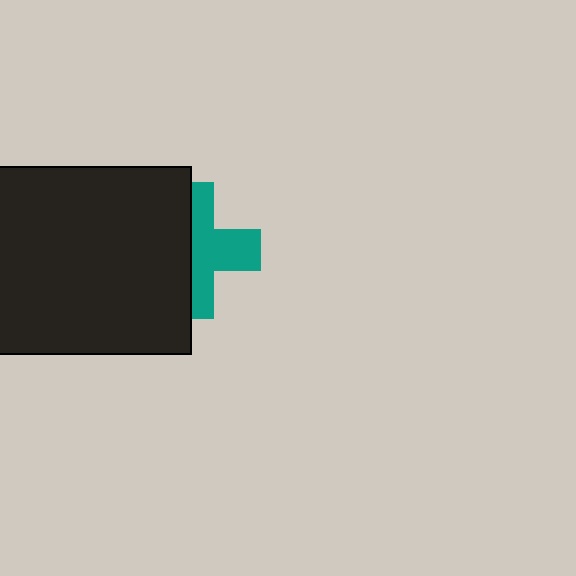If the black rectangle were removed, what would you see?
You would see the complete teal cross.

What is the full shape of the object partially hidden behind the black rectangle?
The partially hidden object is a teal cross.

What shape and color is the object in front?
The object in front is a black rectangle.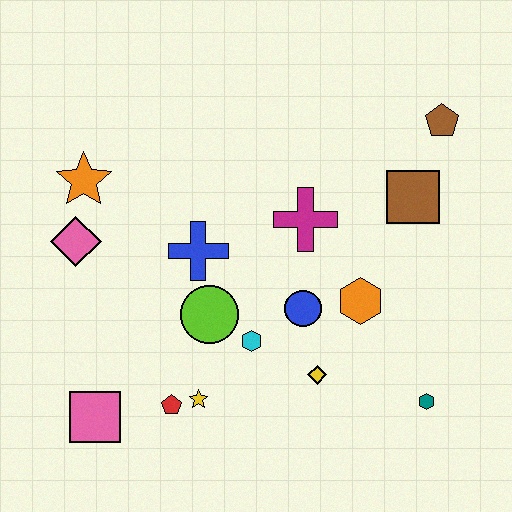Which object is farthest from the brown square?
The pink square is farthest from the brown square.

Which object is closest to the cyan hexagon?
The lime circle is closest to the cyan hexagon.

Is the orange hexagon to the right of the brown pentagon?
No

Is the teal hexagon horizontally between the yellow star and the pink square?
No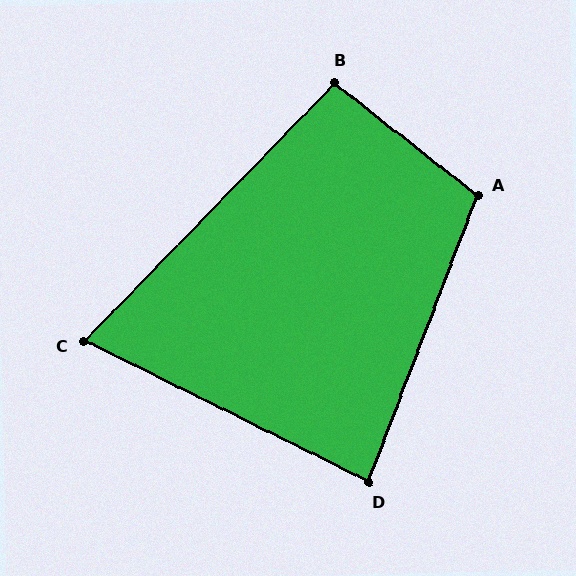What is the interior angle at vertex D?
Approximately 84 degrees (acute).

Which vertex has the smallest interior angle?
C, at approximately 72 degrees.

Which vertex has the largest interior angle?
A, at approximately 108 degrees.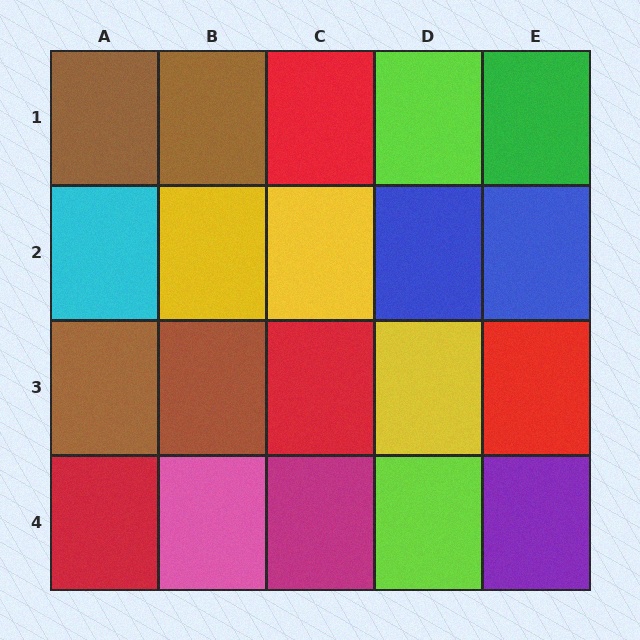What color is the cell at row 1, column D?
Lime.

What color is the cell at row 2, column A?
Cyan.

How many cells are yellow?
3 cells are yellow.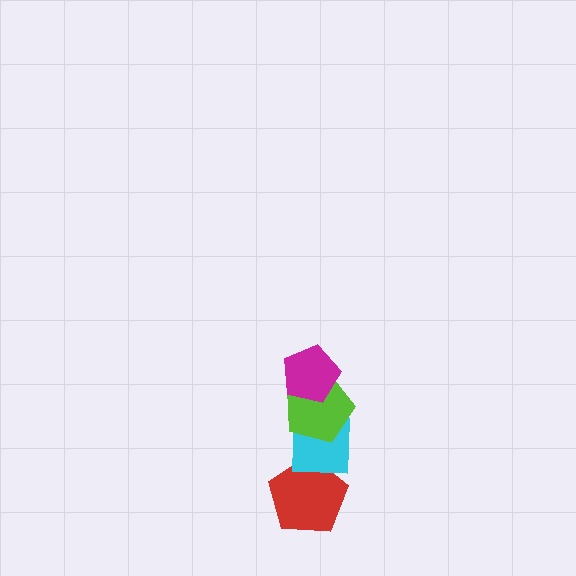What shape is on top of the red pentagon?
The cyan square is on top of the red pentagon.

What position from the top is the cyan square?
The cyan square is 3rd from the top.